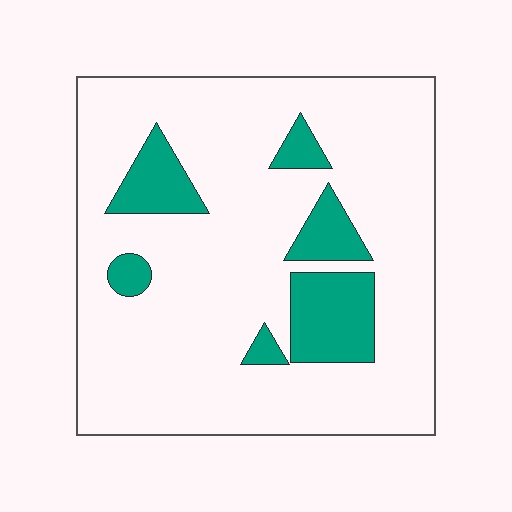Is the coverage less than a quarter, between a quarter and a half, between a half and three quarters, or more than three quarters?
Less than a quarter.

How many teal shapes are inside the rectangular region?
6.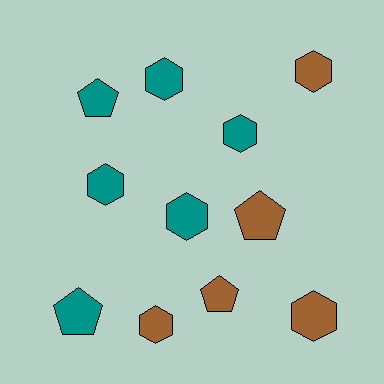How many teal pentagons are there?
There are 2 teal pentagons.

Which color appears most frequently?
Teal, with 6 objects.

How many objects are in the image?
There are 11 objects.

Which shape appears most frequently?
Hexagon, with 7 objects.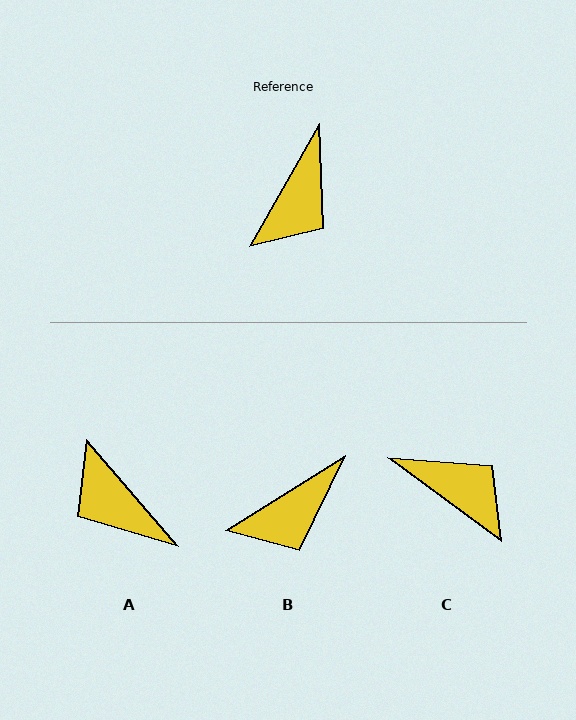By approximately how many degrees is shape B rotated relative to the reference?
Approximately 28 degrees clockwise.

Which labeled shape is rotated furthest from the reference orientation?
A, about 110 degrees away.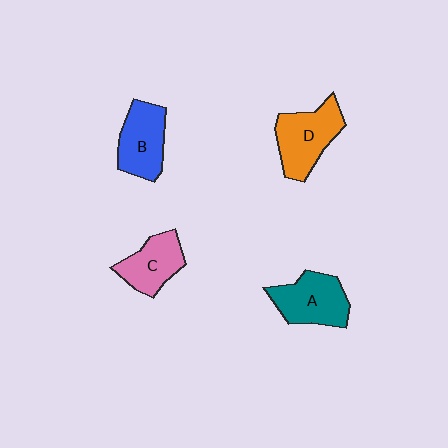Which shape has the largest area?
Shape D (orange).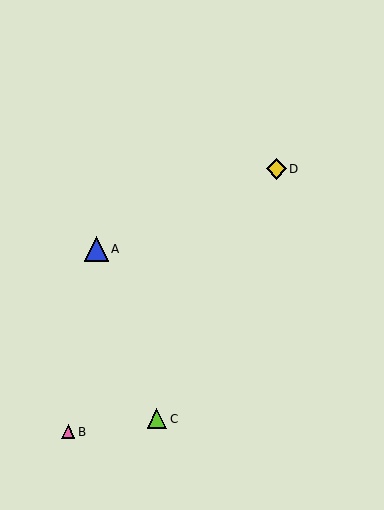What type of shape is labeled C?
Shape C is a lime triangle.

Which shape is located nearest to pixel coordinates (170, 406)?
The lime triangle (labeled C) at (157, 419) is nearest to that location.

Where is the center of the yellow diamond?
The center of the yellow diamond is at (276, 169).